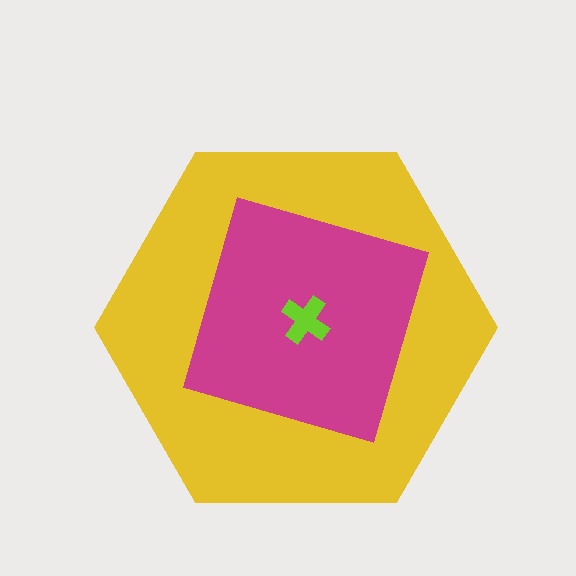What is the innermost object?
The lime cross.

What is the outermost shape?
The yellow hexagon.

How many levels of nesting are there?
3.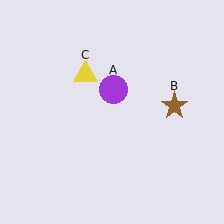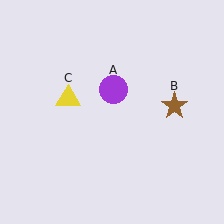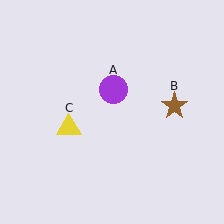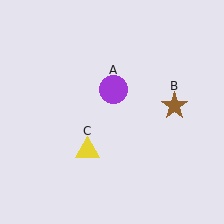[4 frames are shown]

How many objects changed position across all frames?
1 object changed position: yellow triangle (object C).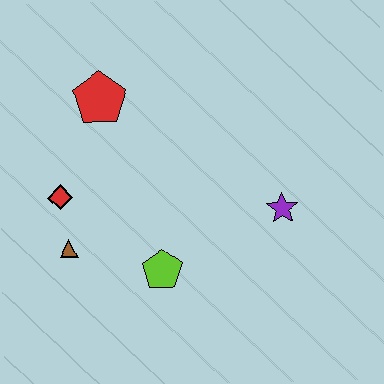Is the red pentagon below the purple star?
No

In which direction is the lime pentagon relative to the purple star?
The lime pentagon is to the left of the purple star.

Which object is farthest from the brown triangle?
The purple star is farthest from the brown triangle.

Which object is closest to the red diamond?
The brown triangle is closest to the red diamond.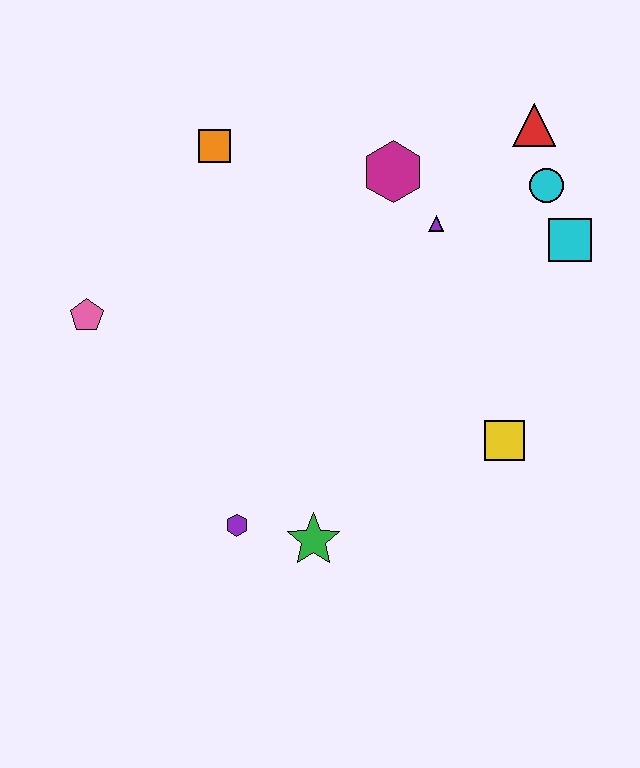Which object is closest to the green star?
The purple hexagon is closest to the green star.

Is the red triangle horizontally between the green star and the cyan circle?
Yes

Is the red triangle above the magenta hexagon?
Yes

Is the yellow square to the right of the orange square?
Yes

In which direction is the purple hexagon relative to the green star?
The purple hexagon is to the left of the green star.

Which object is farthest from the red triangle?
The purple hexagon is farthest from the red triangle.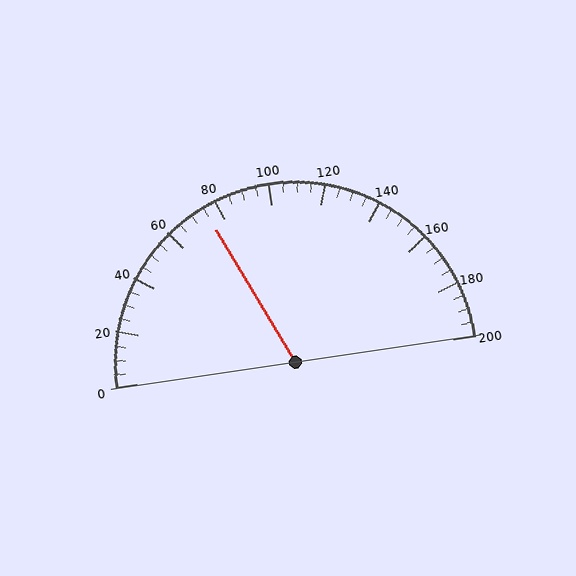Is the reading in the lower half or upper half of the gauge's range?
The reading is in the lower half of the range (0 to 200).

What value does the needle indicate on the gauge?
The needle indicates approximately 75.